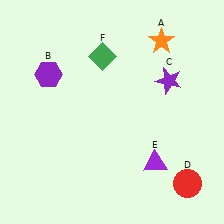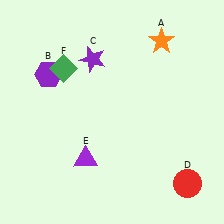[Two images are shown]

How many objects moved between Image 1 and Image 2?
3 objects moved between the two images.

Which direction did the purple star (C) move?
The purple star (C) moved left.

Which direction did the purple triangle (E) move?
The purple triangle (E) moved left.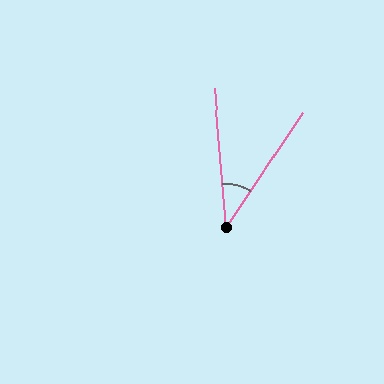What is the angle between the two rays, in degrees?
Approximately 39 degrees.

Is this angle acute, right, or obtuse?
It is acute.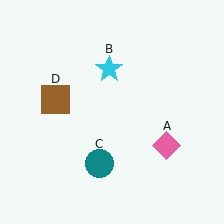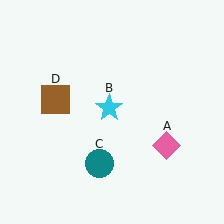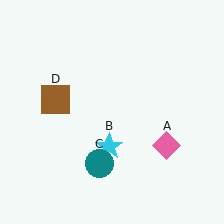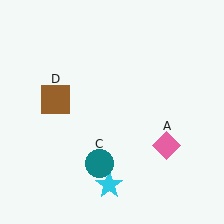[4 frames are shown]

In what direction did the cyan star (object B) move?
The cyan star (object B) moved down.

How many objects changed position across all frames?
1 object changed position: cyan star (object B).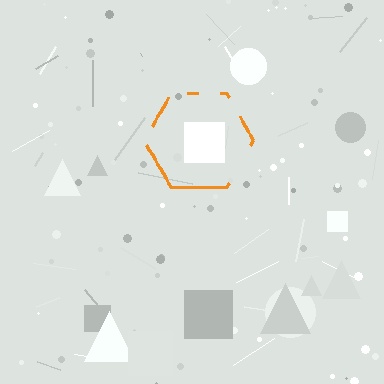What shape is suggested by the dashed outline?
The dashed outline suggests a hexagon.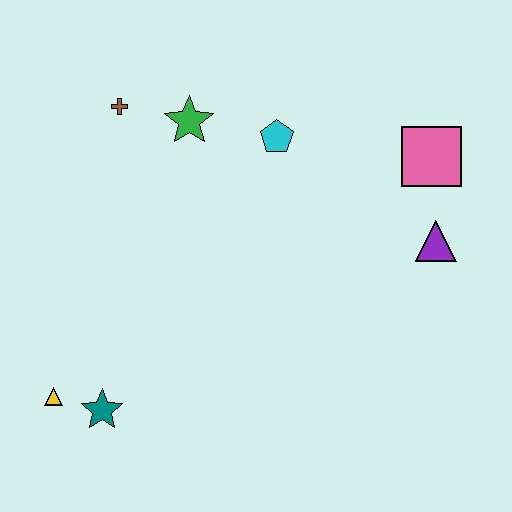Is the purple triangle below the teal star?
No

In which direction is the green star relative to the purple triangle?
The green star is to the left of the purple triangle.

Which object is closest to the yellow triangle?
The teal star is closest to the yellow triangle.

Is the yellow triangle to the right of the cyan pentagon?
No